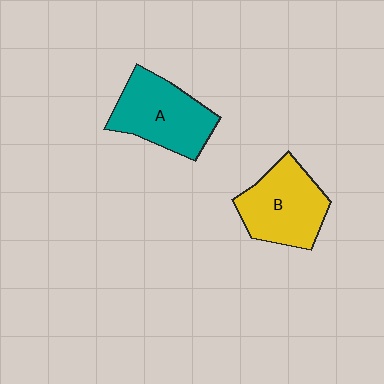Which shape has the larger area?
Shape A (teal).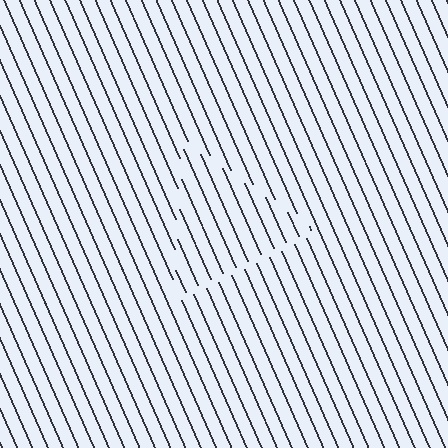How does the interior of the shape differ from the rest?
The interior of the shape contains the same grating, shifted by half a period — the contour is defined by the phase discontinuity where line-ends from the inner and outer gratings abut.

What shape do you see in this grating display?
An illusory triangle. The interior of the shape contains the same grating, shifted by half a period — the contour is defined by the phase discontinuity where line-ends from the inner and outer gratings abut.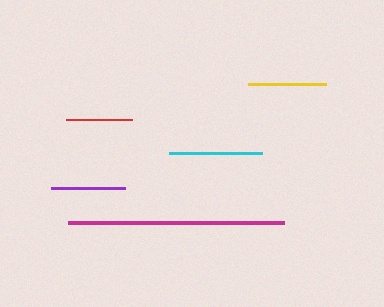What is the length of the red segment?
The red segment is approximately 66 pixels long.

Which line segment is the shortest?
The red line is the shortest at approximately 66 pixels.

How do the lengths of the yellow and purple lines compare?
The yellow and purple lines are approximately the same length.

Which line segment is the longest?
The magenta line is the longest at approximately 216 pixels.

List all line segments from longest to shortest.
From longest to shortest: magenta, cyan, yellow, purple, red.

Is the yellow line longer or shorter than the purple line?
The yellow line is longer than the purple line.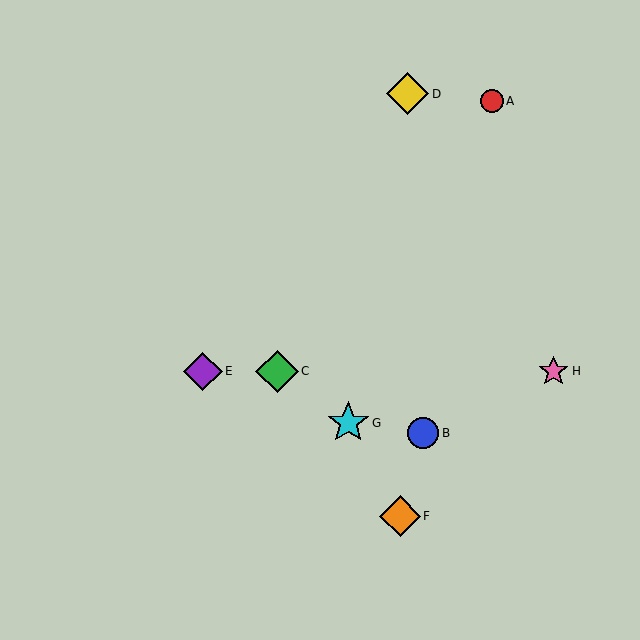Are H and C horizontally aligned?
Yes, both are at y≈371.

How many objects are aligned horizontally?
3 objects (C, E, H) are aligned horizontally.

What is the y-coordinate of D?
Object D is at y≈94.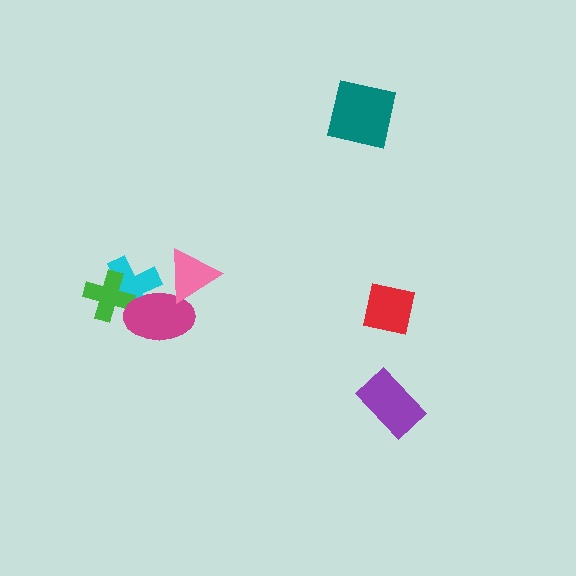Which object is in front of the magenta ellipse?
The pink triangle is in front of the magenta ellipse.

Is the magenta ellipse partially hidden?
Yes, it is partially covered by another shape.